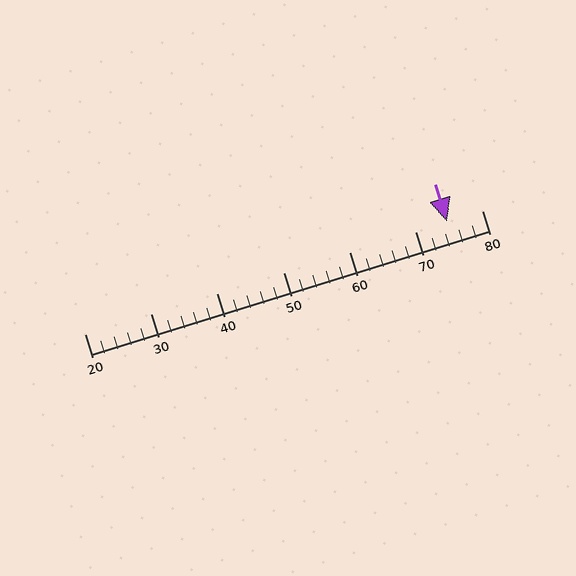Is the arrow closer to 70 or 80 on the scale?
The arrow is closer to 70.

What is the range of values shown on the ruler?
The ruler shows values from 20 to 80.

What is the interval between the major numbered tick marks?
The major tick marks are spaced 10 units apart.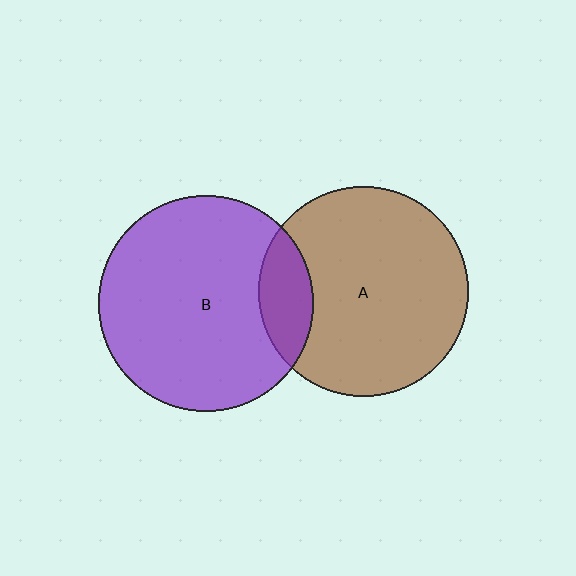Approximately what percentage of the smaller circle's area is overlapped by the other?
Approximately 15%.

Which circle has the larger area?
Circle B (purple).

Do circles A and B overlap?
Yes.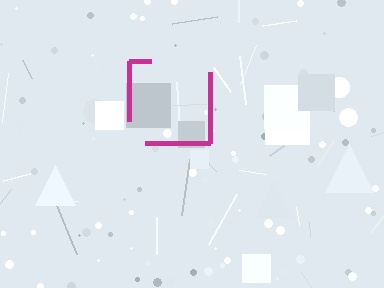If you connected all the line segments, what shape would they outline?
They would outline a square.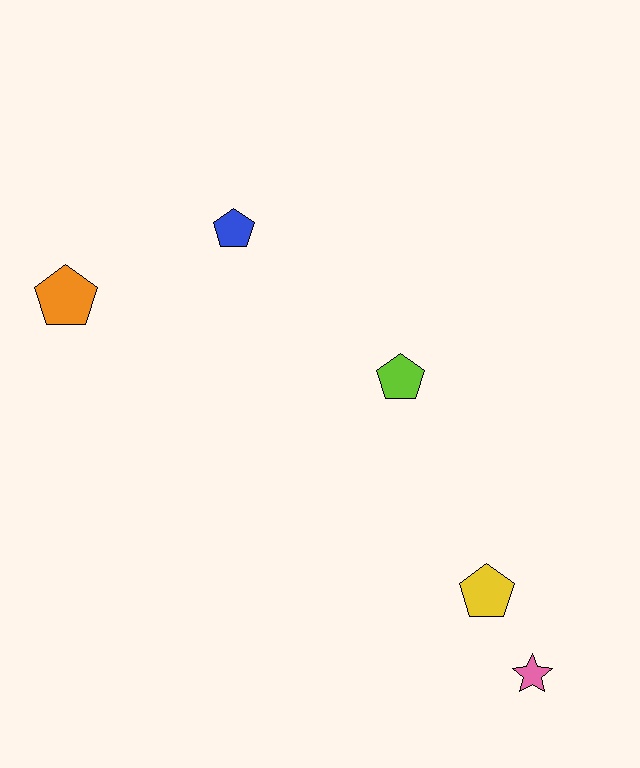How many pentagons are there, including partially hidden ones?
There are 4 pentagons.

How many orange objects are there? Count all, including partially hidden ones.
There is 1 orange object.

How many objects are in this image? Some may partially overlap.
There are 5 objects.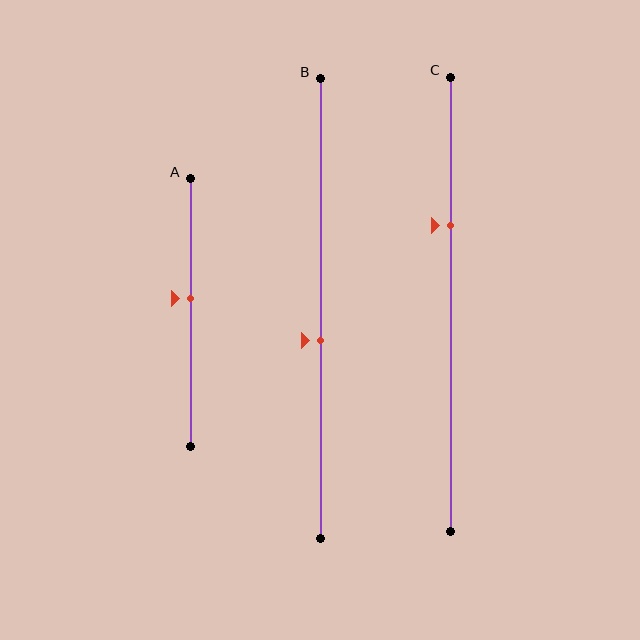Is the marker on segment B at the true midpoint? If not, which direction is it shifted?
No, the marker on segment B is shifted downward by about 7% of the segment length.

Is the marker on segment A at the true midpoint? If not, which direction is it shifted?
No, the marker on segment A is shifted upward by about 5% of the segment length.